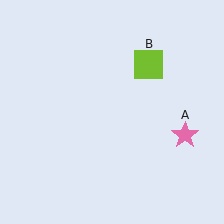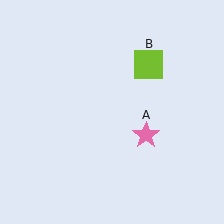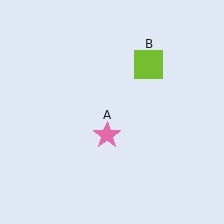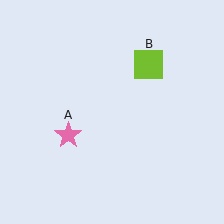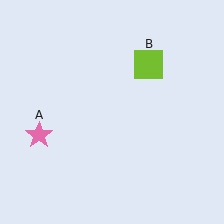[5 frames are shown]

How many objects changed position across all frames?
1 object changed position: pink star (object A).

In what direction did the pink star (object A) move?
The pink star (object A) moved left.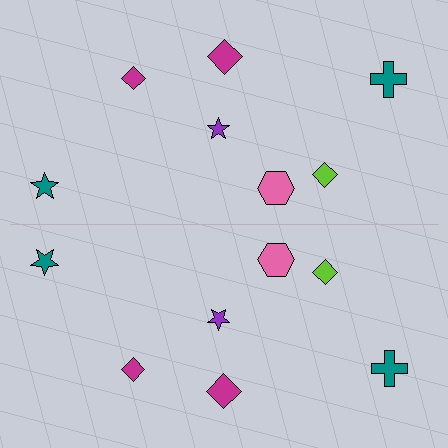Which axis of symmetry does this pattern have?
The pattern has a horizontal axis of symmetry running through the center of the image.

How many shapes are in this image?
There are 14 shapes in this image.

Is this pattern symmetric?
Yes, this pattern has bilateral (reflection) symmetry.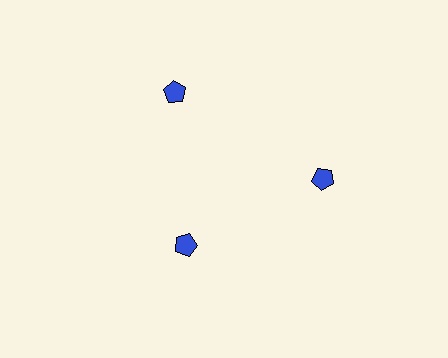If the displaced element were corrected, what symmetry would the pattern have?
It would have 3-fold rotational symmetry — the pattern would map onto itself every 120 degrees.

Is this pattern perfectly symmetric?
No. The 3 blue pentagons are arranged in a ring, but one element near the 7 o'clock position is pulled inward toward the center, breaking the 3-fold rotational symmetry.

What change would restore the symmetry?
The symmetry would be restored by moving it outward, back onto the ring so that all 3 pentagons sit at equal angles and equal distance from the center.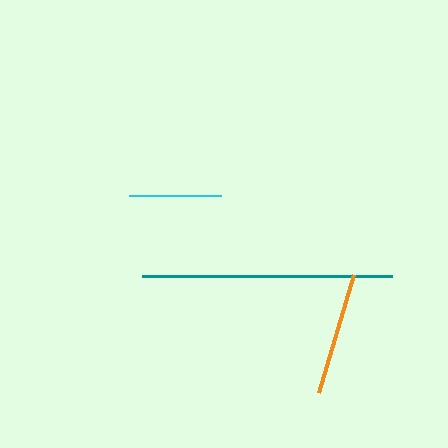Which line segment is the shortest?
The cyan line is the shortest at approximately 91 pixels.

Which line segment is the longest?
The teal line is the longest at approximately 251 pixels.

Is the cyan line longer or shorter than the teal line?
The teal line is longer than the cyan line.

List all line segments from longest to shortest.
From longest to shortest: teal, orange, cyan.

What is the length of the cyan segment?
The cyan segment is approximately 91 pixels long.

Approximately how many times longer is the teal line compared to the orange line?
The teal line is approximately 2.0 times the length of the orange line.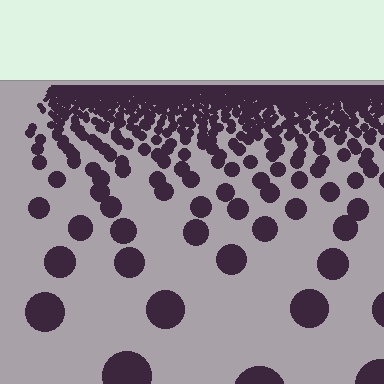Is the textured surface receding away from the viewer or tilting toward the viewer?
The surface is receding away from the viewer. Texture elements get smaller and denser toward the top.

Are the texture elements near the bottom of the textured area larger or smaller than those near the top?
Larger. Near the bottom, elements are closer to the viewer and appear at a bigger on-screen size.